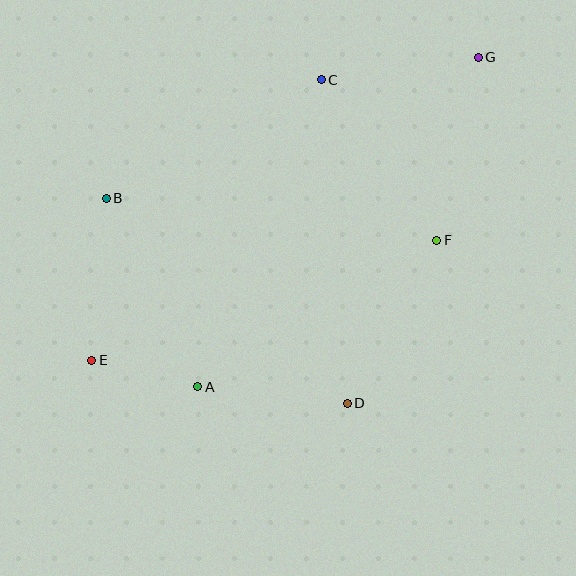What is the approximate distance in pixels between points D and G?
The distance between D and G is approximately 370 pixels.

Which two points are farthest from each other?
Points E and G are farthest from each other.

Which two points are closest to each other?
Points A and E are closest to each other.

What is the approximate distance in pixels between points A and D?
The distance between A and D is approximately 151 pixels.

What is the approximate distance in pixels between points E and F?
The distance between E and F is approximately 365 pixels.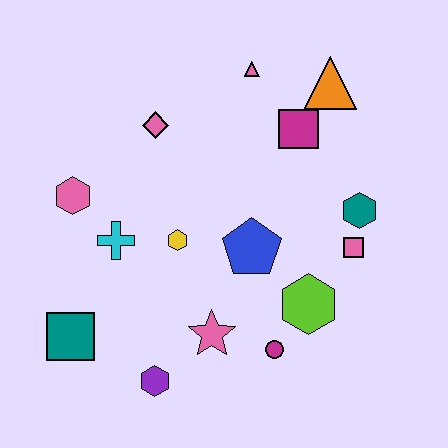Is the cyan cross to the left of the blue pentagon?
Yes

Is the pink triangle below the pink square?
No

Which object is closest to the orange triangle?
The magenta square is closest to the orange triangle.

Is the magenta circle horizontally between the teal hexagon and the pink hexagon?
Yes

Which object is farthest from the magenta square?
The teal square is farthest from the magenta square.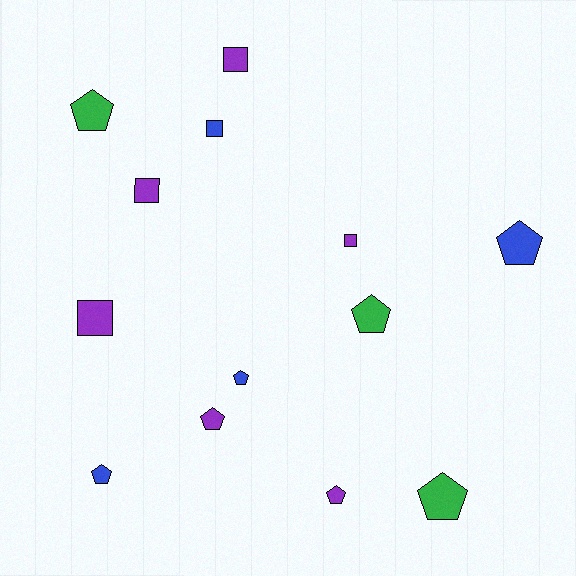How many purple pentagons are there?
There are 2 purple pentagons.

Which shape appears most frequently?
Pentagon, with 8 objects.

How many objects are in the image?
There are 13 objects.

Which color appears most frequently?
Purple, with 6 objects.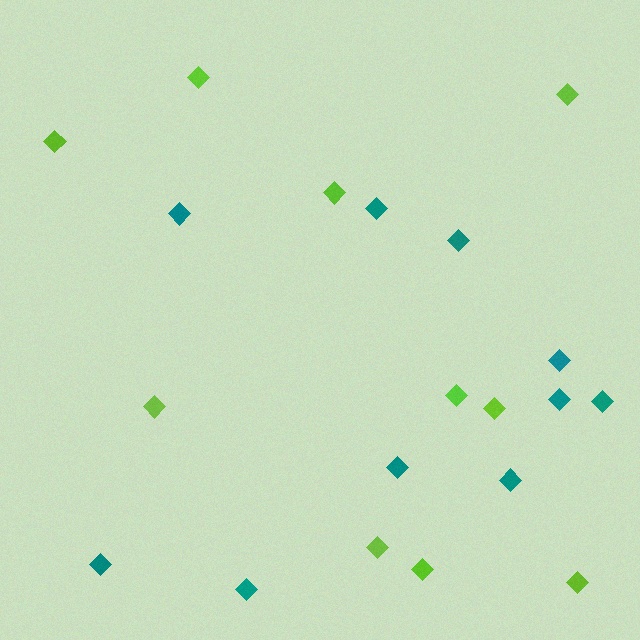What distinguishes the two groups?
There are 2 groups: one group of teal diamonds (10) and one group of lime diamonds (10).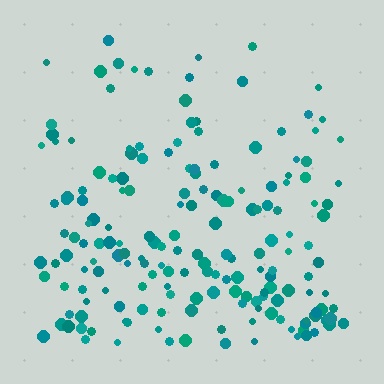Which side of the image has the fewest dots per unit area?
The top.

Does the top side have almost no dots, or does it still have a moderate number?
Still a moderate number, just noticeably fewer than the bottom.